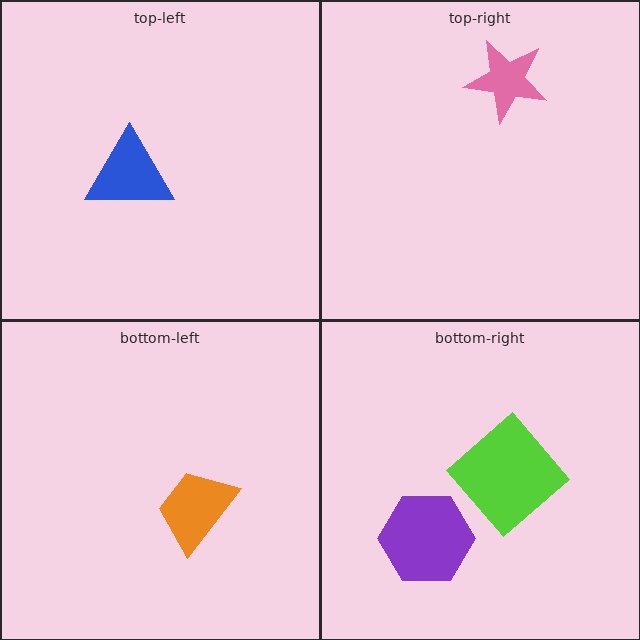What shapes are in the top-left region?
The blue triangle.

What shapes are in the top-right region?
The pink star.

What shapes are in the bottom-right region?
The lime diamond, the purple hexagon.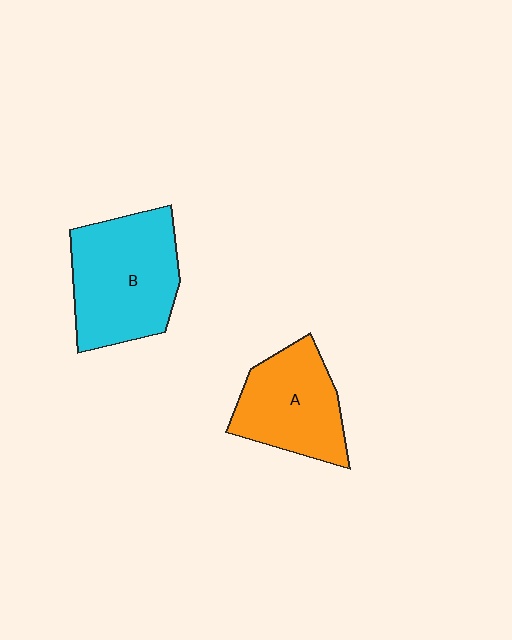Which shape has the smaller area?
Shape A (orange).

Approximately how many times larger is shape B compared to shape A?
Approximately 1.3 times.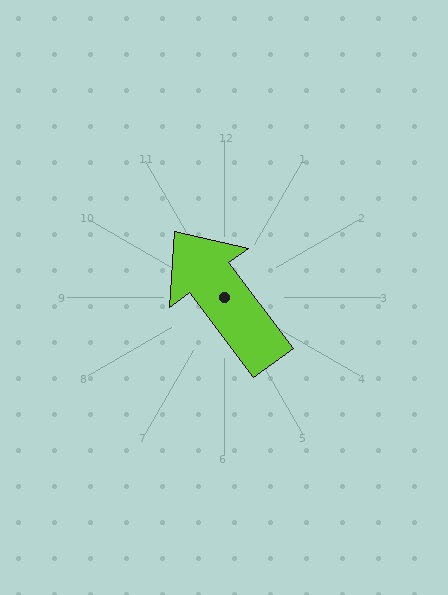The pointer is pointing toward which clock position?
Roughly 11 o'clock.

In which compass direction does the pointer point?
Northwest.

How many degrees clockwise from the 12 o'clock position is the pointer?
Approximately 323 degrees.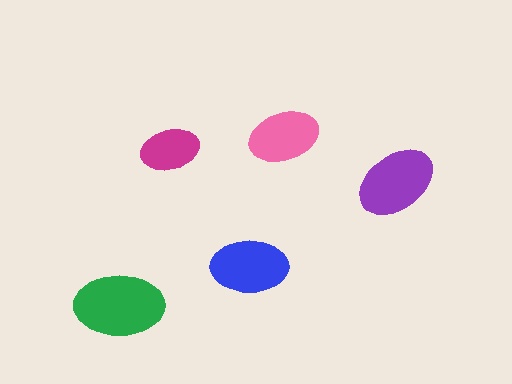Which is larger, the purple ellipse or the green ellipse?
The green one.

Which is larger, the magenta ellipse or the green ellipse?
The green one.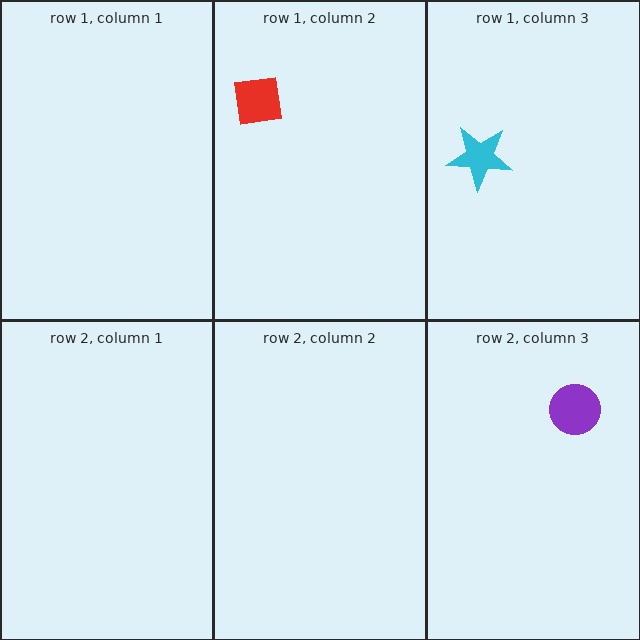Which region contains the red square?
The row 1, column 2 region.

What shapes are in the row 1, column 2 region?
The red square.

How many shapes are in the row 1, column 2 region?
1.